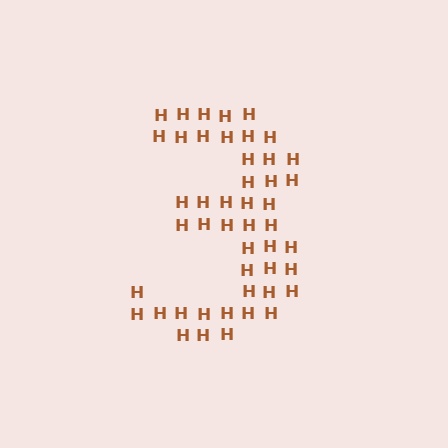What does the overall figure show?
The overall figure shows the digit 3.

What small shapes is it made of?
It is made of small letter H's.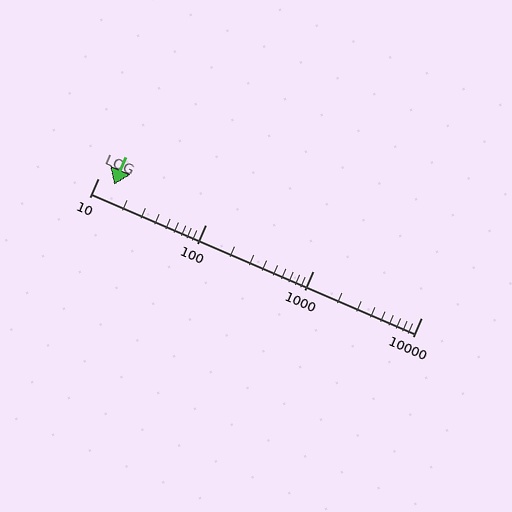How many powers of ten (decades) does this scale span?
The scale spans 3 decades, from 10 to 10000.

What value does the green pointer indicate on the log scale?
The pointer indicates approximately 14.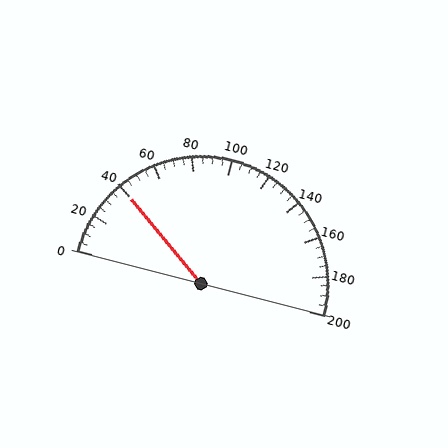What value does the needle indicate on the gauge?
The needle indicates approximately 40.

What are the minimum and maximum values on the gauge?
The gauge ranges from 0 to 200.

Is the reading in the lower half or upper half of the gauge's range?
The reading is in the lower half of the range (0 to 200).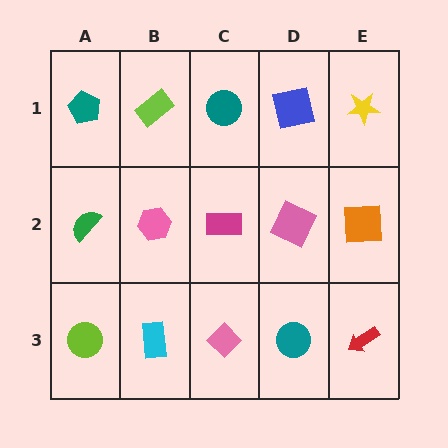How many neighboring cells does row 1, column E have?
2.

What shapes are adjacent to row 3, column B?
A pink hexagon (row 2, column B), a lime circle (row 3, column A), a pink diamond (row 3, column C).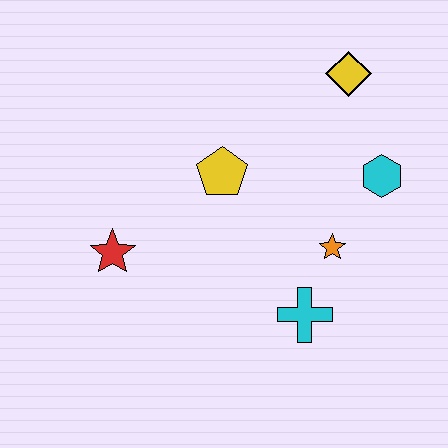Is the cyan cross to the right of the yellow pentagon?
Yes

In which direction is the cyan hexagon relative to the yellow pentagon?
The cyan hexagon is to the right of the yellow pentagon.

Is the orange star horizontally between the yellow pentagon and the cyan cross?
No